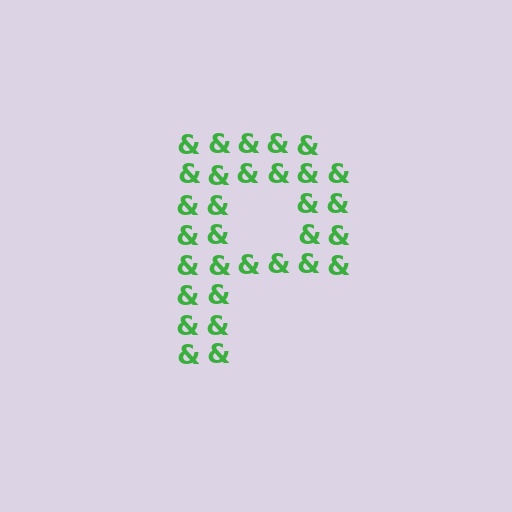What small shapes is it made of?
It is made of small ampersands.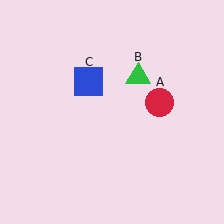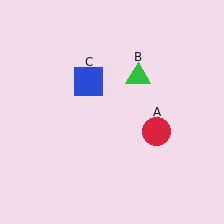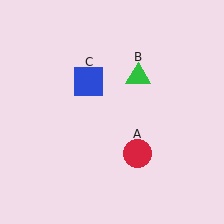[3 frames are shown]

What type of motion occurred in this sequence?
The red circle (object A) rotated clockwise around the center of the scene.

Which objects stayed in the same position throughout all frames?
Green triangle (object B) and blue square (object C) remained stationary.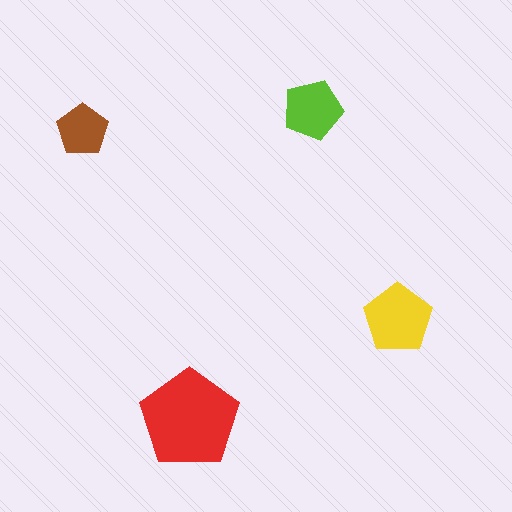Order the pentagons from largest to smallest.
the red one, the yellow one, the lime one, the brown one.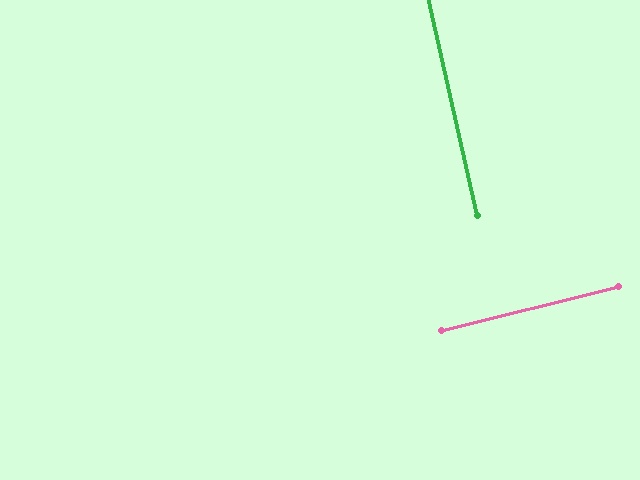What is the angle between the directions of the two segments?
Approximately 89 degrees.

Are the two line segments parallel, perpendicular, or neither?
Perpendicular — they meet at approximately 89°.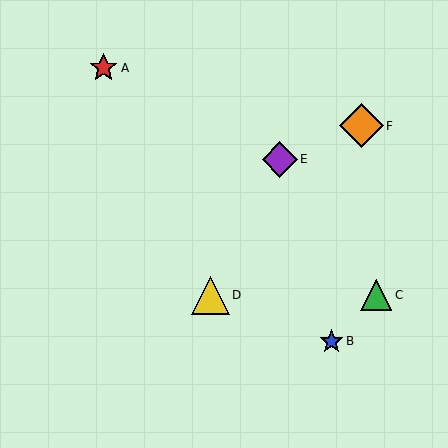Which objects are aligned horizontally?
Objects C, D are aligned horizontally.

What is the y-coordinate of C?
Object C is at y≈295.